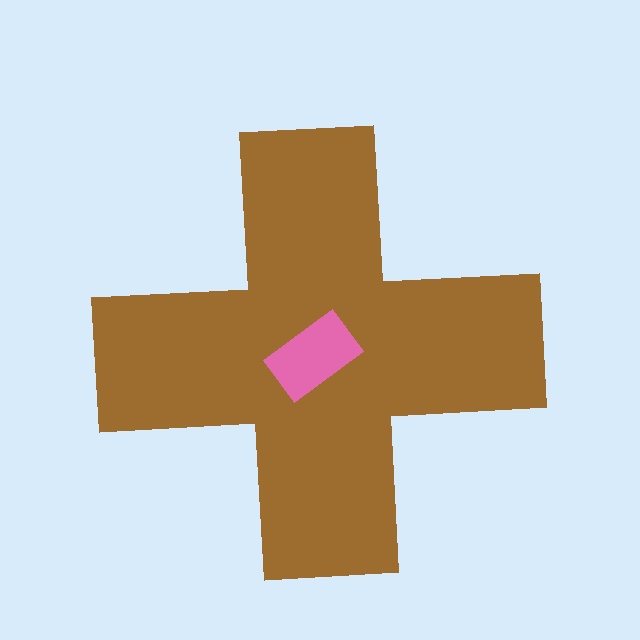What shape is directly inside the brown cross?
The pink rectangle.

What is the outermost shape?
The brown cross.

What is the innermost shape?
The pink rectangle.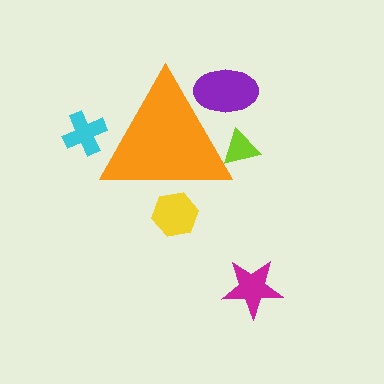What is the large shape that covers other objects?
An orange triangle.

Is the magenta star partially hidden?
No, the magenta star is fully visible.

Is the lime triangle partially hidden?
Yes, the lime triangle is partially hidden behind the orange triangle.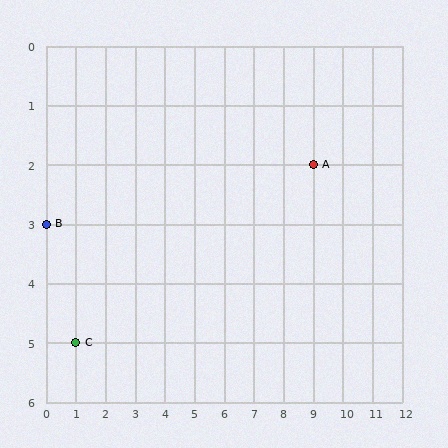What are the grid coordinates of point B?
Point B is at grid coordinates (0, 3).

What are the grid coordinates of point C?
Point C is at grid coordinates (1, 5).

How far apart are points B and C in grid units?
Points B and C are 1 column and 2 rows apart (about 2.2 grid units diagonally).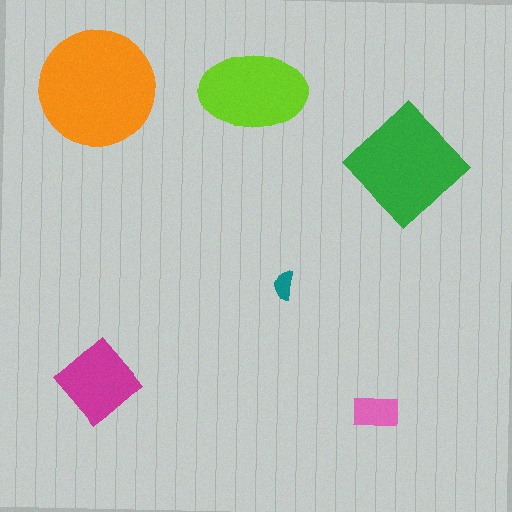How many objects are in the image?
There are 6 objects in the image.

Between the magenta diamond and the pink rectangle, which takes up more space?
The magenta diamond.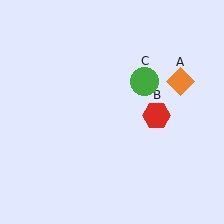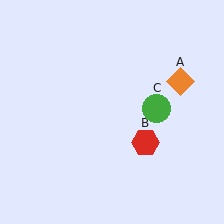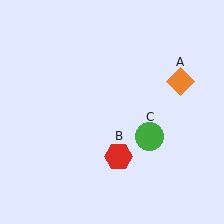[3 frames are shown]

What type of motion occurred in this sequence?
The red hexagon (object B), green circle (object C) rotated clockwise around the center of the scene.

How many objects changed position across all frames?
2 objects changed position: red hexagon (object B), green circle (object C).